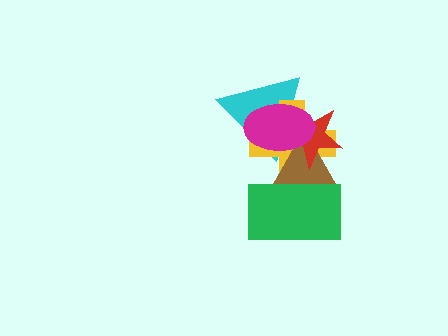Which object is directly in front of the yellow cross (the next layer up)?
The brown triangle is directly in front of the yellow cross.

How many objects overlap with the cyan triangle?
4 objects overlap with the cyan triangle.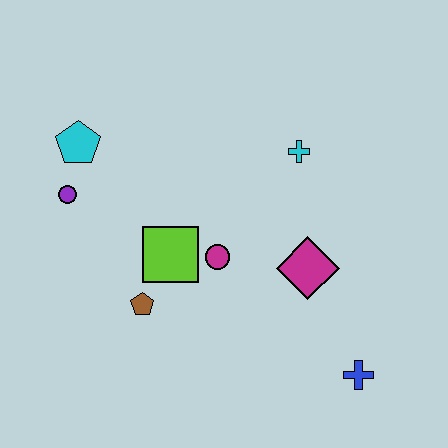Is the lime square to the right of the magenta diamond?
No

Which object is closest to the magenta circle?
The lime square is closest to the magenta circle.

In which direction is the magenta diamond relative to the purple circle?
The magenta diamond is to the right of the purple circle.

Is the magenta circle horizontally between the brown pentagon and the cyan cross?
Yes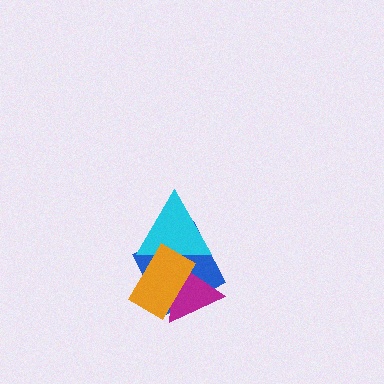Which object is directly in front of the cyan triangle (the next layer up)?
The magenta triangle is directly in front of the cyan triangle.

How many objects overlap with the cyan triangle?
3 objects overlap with the cyan triangle.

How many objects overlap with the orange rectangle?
3 objects overlap with the orange rectangle.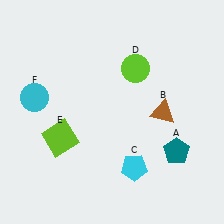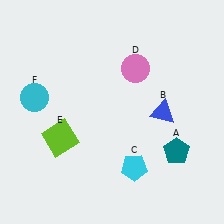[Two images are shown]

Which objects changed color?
B changed from brown to blue. D changed from lime to pink.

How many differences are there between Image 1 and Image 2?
There are 2 differences between the two images.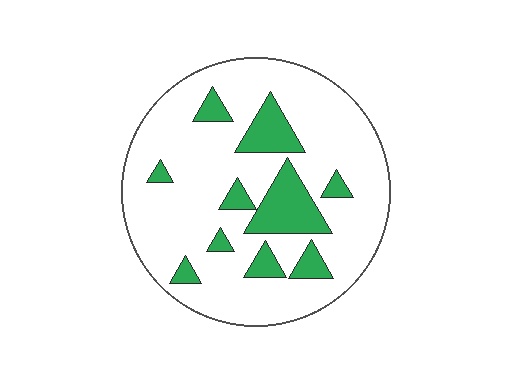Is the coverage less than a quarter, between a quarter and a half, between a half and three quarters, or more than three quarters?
Less than a quarter.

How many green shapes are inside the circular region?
10.